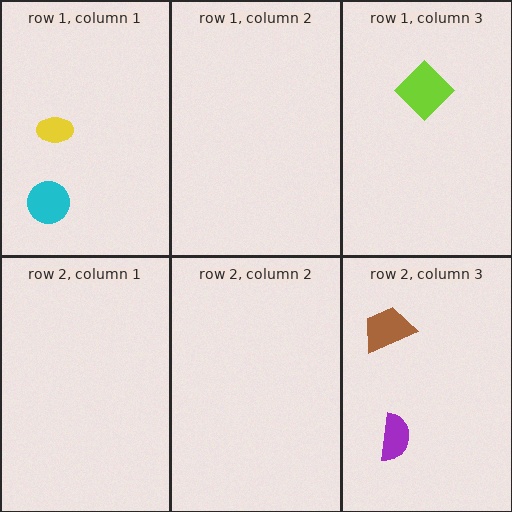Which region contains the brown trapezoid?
The row 2, column 3 region.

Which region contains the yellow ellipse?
The row 1, column 1 region.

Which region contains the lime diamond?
The row 1, column 3 region.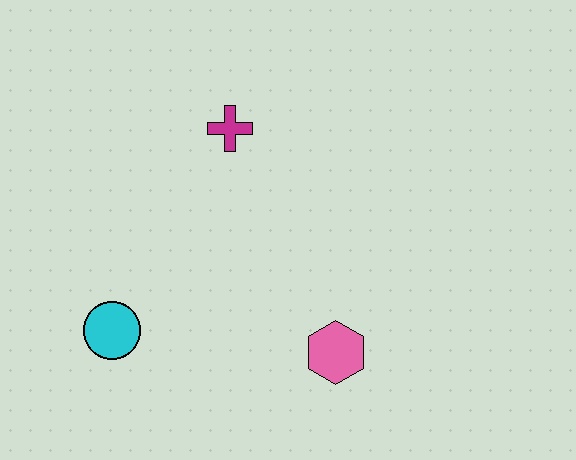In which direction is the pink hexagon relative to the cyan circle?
The pink hexagon is to the right of the cyan circle.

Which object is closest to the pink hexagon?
The cyan circle is closest to the pink hexagon.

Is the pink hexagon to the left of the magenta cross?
No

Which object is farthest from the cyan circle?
The magenta cross is farthest from the cyan circle.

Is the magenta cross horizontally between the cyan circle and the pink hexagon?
Yes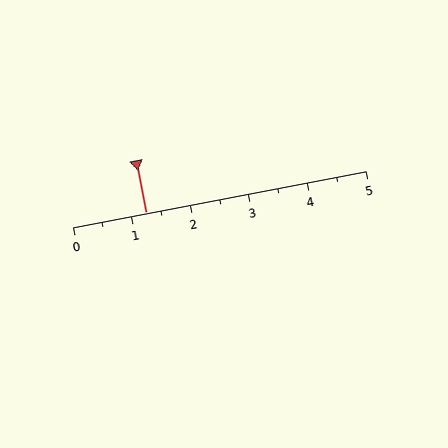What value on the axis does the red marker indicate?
The marker indicates approximately 1.2.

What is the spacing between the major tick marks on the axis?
The major ticks are spaced 1 apart.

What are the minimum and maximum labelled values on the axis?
The axis runs from 0 to 5.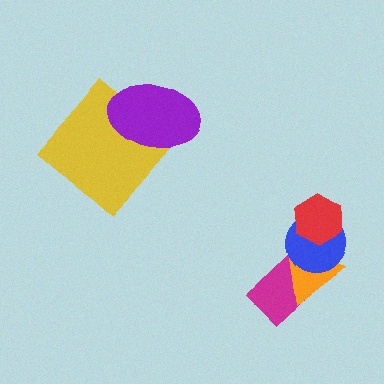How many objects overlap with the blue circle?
3 objects overlap with the blue circle.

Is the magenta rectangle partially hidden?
Yes, it is partially covered by another shape.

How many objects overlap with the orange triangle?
3 objects overlap with the orange triangle.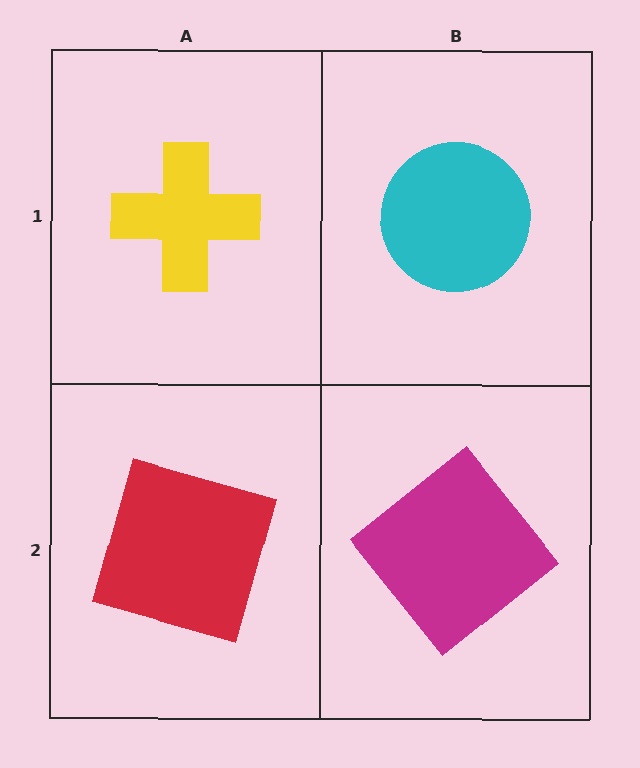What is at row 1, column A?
A yellow cross.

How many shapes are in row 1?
2 shapes.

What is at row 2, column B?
A magenta diamond.